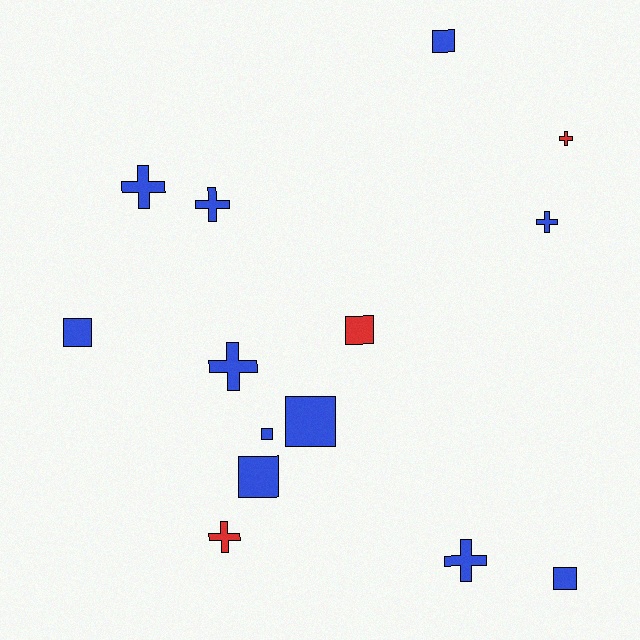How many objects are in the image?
There are 14 objects.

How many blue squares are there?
There are 6 blue squares.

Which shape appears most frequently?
Square, with 7 objects.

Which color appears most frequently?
Blue, with 11 objects.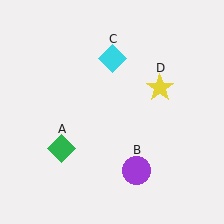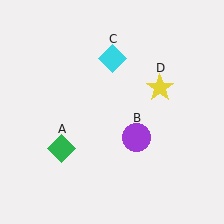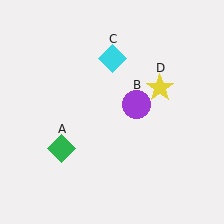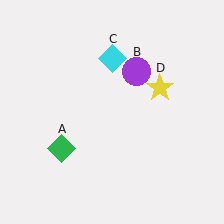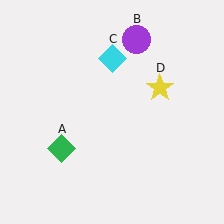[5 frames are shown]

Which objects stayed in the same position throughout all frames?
Green diamond (object A) and cyan diamond (object C) and yellow star (object D) remained stationary.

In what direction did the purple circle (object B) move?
The purple circle (object B) moved up.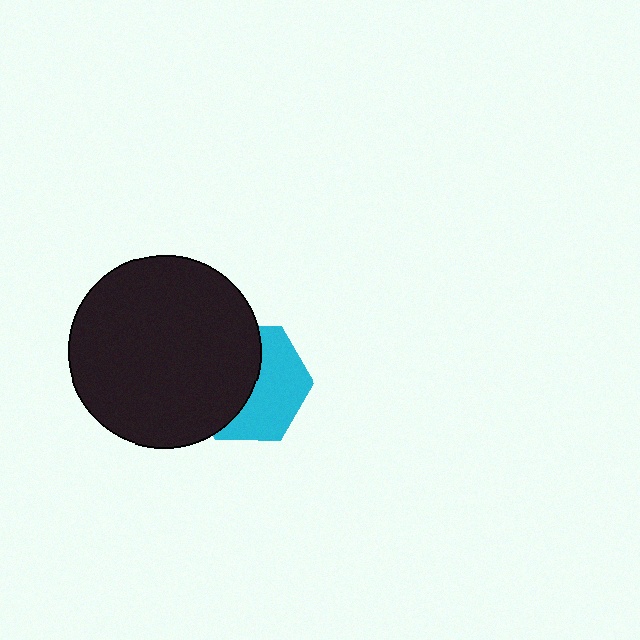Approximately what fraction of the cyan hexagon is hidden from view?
Roughly 50% of the cyan hexagon is hidden behind the black circle.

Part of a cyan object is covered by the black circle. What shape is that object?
It is a hexagon.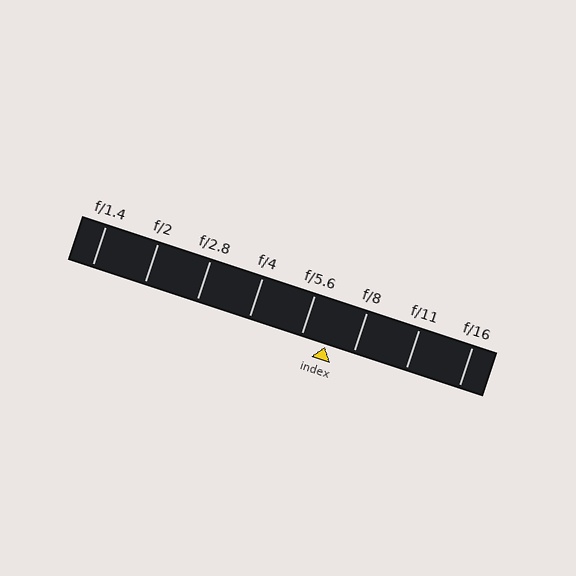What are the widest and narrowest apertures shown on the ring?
The widest aperture shown is f/1.4 and the narrowest is f/16.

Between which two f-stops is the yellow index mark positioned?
The index mark is between f/5.6 and f/8.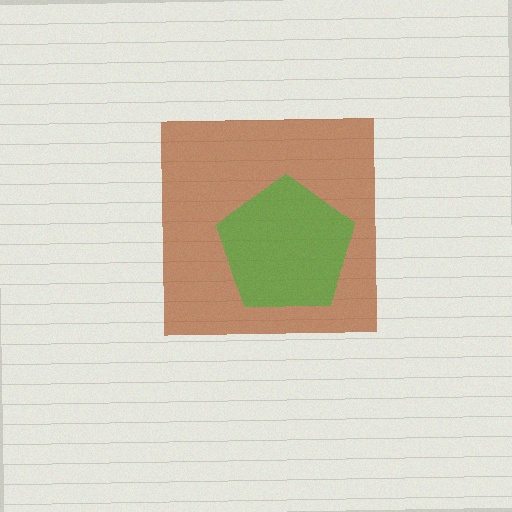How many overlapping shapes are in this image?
There are 2 overlapping shapes in the image.